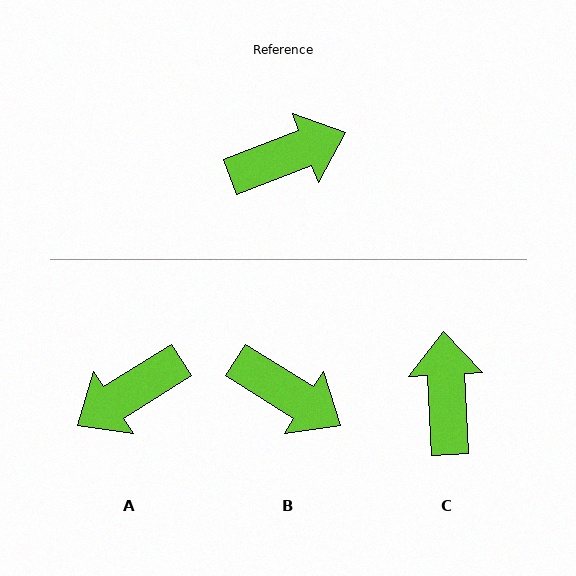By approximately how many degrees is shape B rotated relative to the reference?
Approximately 53 degrees clockwise.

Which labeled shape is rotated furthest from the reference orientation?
A, about 169 degrees away.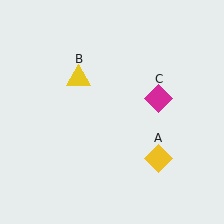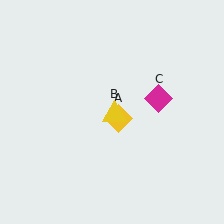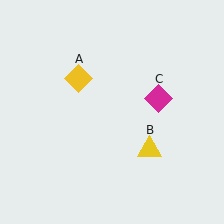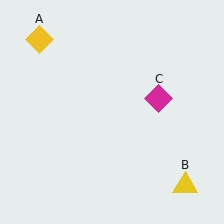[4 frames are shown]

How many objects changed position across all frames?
2 objects changed position: yellow diamond (object A), yellow triangle (object B).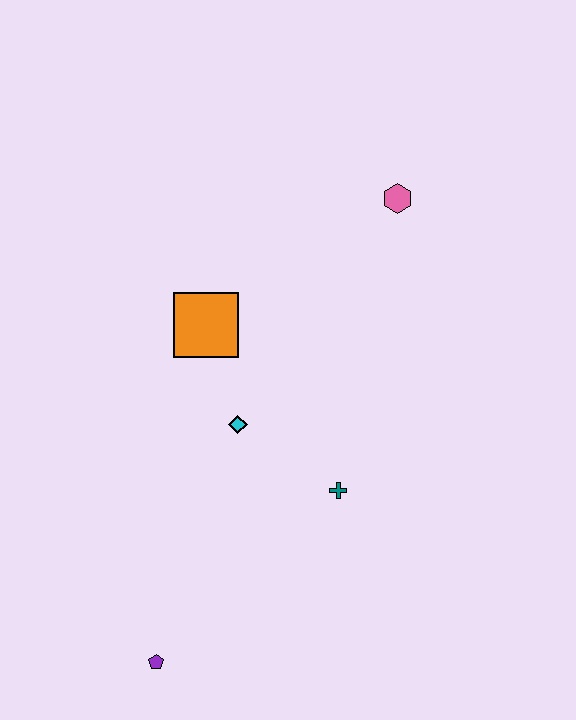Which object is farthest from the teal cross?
The pink hexagon is farthest from the teal cross.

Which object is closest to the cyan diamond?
The orange square is closest to the cyan diamond.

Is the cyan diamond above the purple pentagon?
Yes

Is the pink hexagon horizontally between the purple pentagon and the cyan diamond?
No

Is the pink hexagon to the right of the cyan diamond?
Yes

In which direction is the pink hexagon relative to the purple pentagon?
The pink hexagon is above the purple pentagon.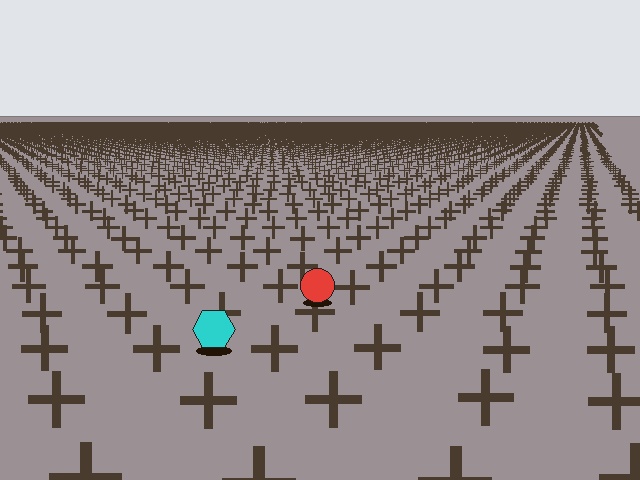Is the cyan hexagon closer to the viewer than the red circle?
Yes. The cyan hexagon is closer — you can tell from the texture gradient: the ground texture is coarser near it.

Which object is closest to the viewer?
The cyan hexagon is closest. The texture marks near it are larger and more spread out.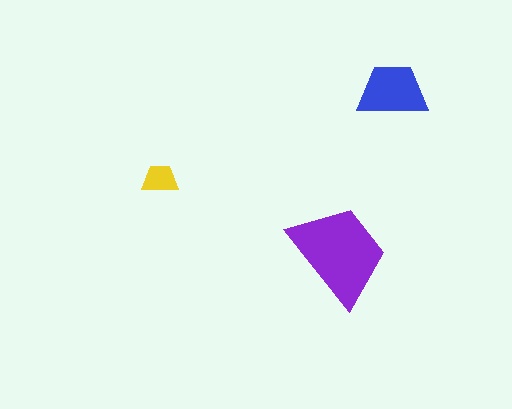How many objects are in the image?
There are 3 objects in the image.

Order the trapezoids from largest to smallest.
the purple one, the blue one, the yellow one.